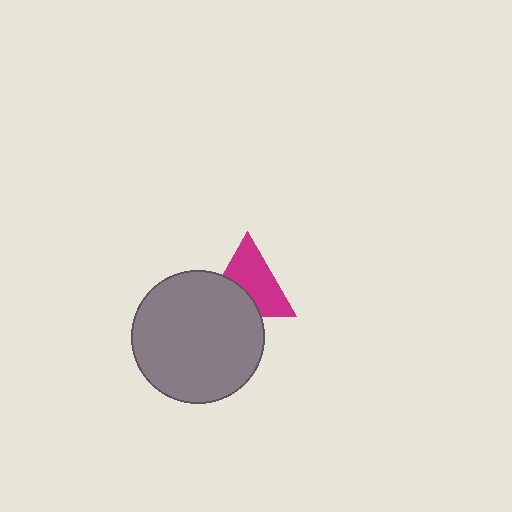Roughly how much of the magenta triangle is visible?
About half of it is visible (roughly 62%).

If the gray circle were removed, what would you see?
You would see the complete magenta triangle.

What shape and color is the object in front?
The object in front is a gray circle.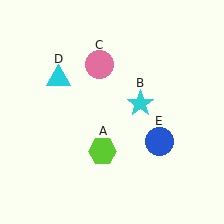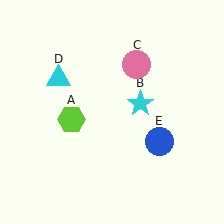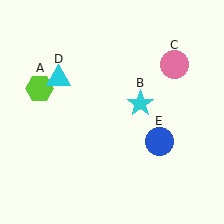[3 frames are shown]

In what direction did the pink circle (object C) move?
The pink circle (object C) moved right.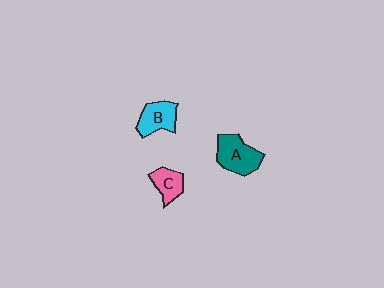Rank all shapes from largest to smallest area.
From largest to smallest: A (teal), B (cyan), C (pink).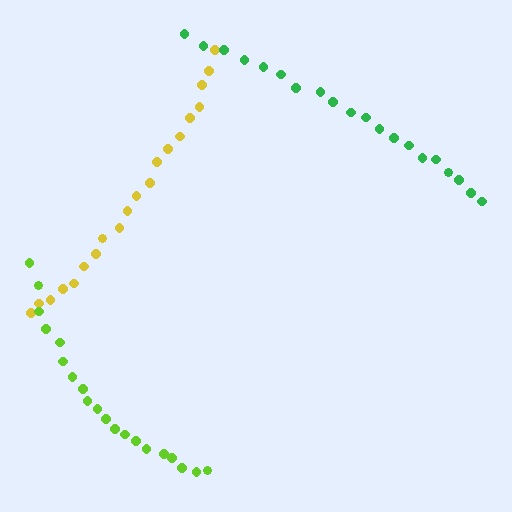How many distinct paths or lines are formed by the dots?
There are 3 distinct paths.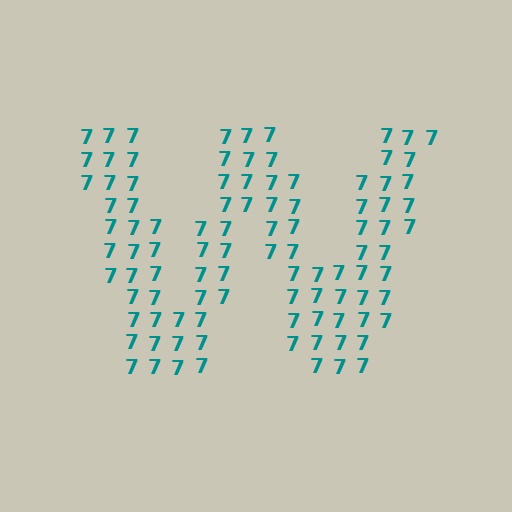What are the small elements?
The small elements are digit 7's.